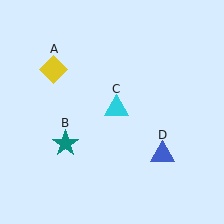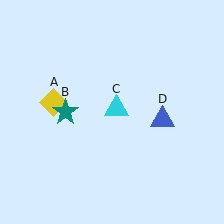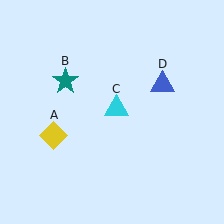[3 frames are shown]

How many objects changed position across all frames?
3 objects changed position: yellow diamond (object A), teal star (object B), blue triangle (object D).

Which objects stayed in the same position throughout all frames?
Cyan triangle (object C) remained stationary.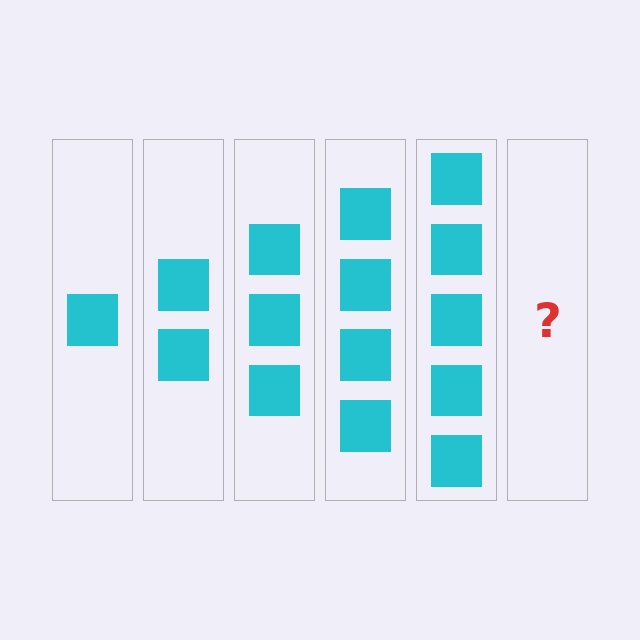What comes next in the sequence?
The next element should be 6 squares.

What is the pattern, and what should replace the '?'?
The pattern is that each step adds one more square. The '?' should be 6 squares.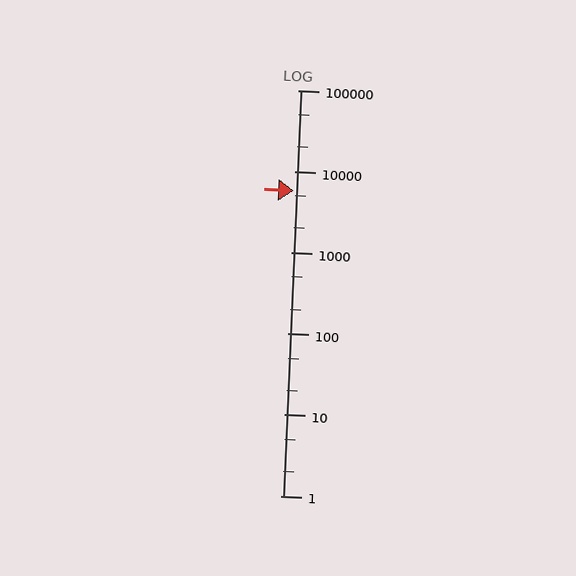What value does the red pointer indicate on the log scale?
The pointer indicates approximately 5800.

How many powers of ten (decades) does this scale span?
The scale spans 5 decades, from 1 to 100000.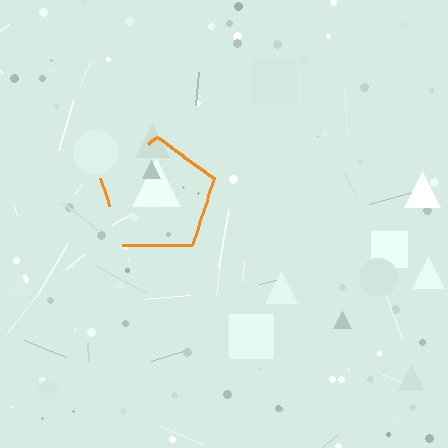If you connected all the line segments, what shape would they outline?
They would outline a pentagon.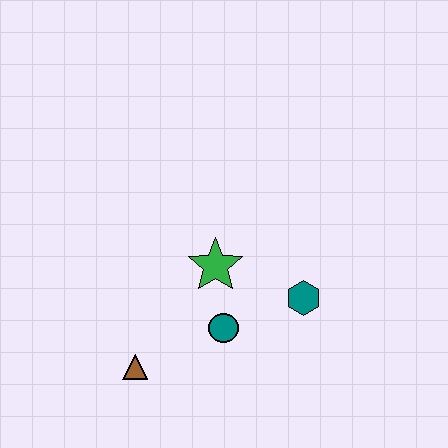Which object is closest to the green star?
The teal circle is closest to the green star.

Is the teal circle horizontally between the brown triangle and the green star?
No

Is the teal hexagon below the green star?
Yes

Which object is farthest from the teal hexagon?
The brown triangle is farthest from the teal hexagon.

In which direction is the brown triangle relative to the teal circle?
The brown triangle is to the left of the teal circle.